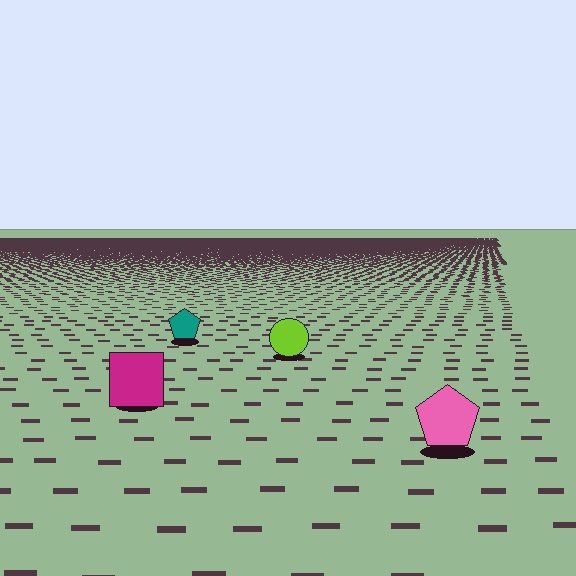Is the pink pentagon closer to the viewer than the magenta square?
Yes. The pink pentagon is closer — you can tell from the texture gradient: the ground texture is coarser near it.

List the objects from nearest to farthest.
From nearest to farthest: the pink pentagon, the magenta square, the lime circle, the teal pentagon.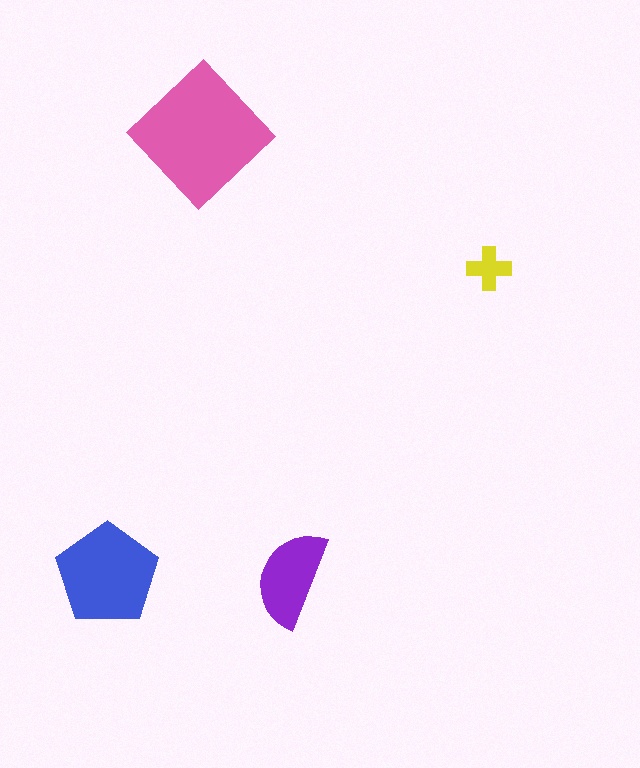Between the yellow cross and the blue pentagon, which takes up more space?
The blue pentagon.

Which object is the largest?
The pink diamond.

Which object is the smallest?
The yellow cross.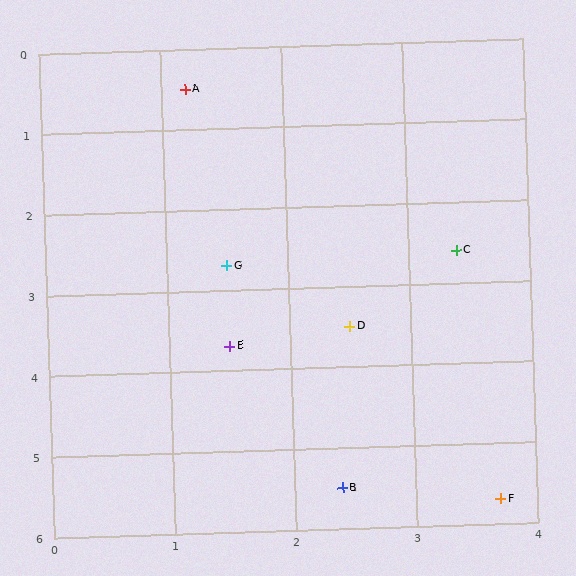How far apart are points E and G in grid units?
Points E and G are about 1.0 grid units apart.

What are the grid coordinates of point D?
Point D is at approximately (2.5, 3.5).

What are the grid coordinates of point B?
Point B is at approximately (2.4, 5.5).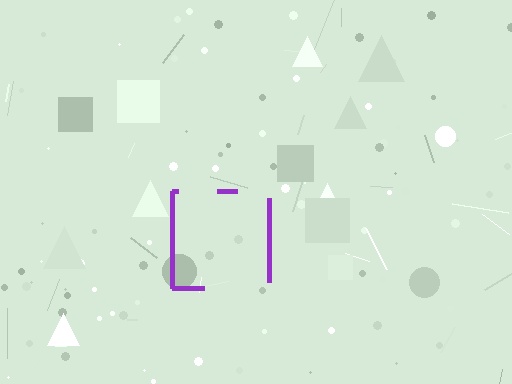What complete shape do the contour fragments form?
The contour fragments form a square.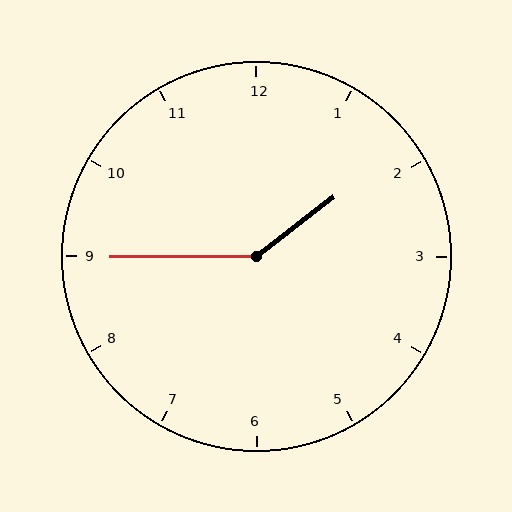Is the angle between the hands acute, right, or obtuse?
It is obtuse.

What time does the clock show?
1:45.